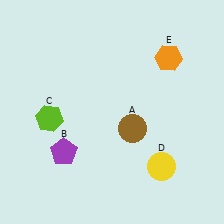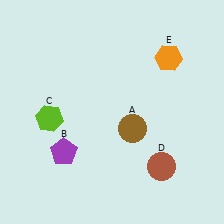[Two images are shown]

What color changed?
The circle (D) changed from yellow in Image 1 to brown in Image 2.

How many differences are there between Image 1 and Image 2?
There is 1 difference between the two images.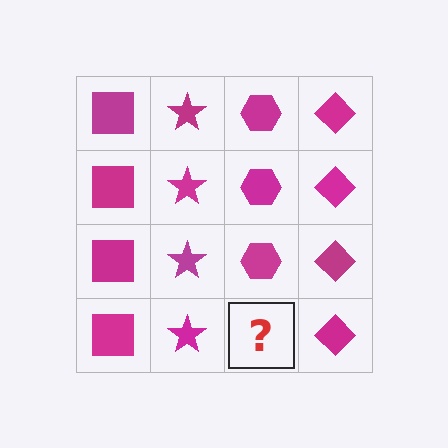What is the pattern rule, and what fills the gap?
The rule is that each column has a consistent shape. The gap should be filled with a magenta hexagon.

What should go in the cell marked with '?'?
The missing cell should contain a magenta hexagon.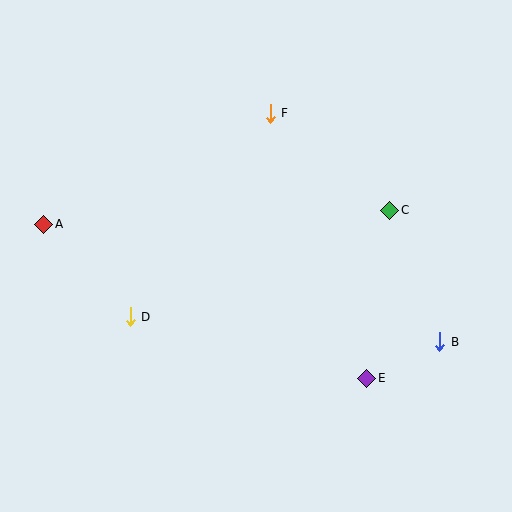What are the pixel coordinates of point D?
Point D is at (130, 317).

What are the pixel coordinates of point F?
Point F is at (270, 113).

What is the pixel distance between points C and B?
The distance between C and B is 140 pixels.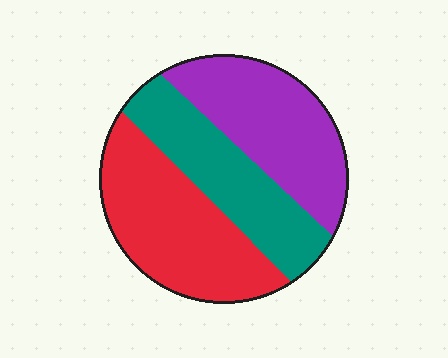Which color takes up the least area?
Teal, at roughly 30%.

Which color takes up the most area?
Red, at roughly 40%.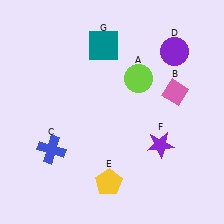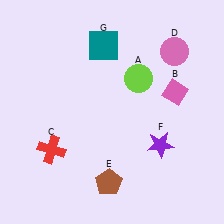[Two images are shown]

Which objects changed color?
C changed from blue to red. D changed from purple to pink. E changed from yellow to brown.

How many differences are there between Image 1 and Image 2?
There are 3 differences between the two images.